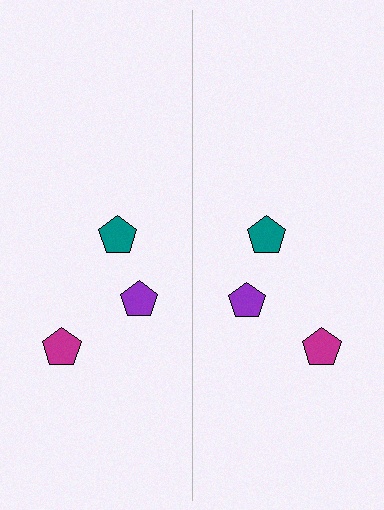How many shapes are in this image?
There are 6 shapes in this image.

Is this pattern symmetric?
Yes, this pattern has bilateral (reflection) symmetry.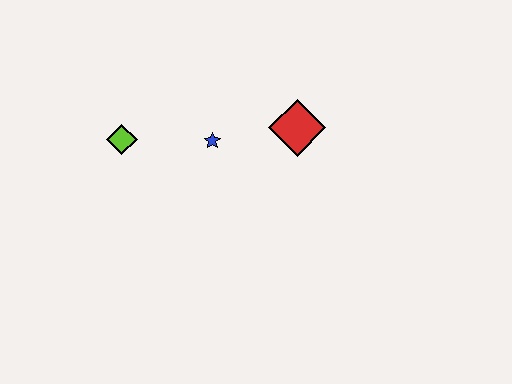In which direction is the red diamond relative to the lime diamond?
The red diamond is to the right of the lime diamond.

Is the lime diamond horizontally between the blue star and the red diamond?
No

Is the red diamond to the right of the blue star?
Yes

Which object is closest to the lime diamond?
The blue star is closest to the lime diamond.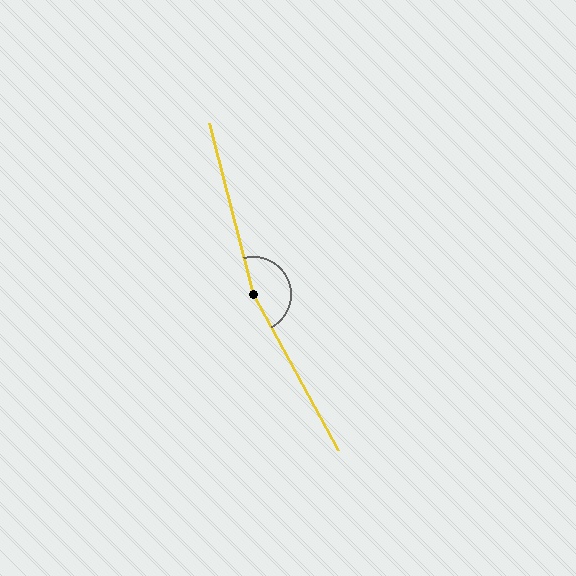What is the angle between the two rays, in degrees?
Approximately 166 degrees.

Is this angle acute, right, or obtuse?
It is obtuse.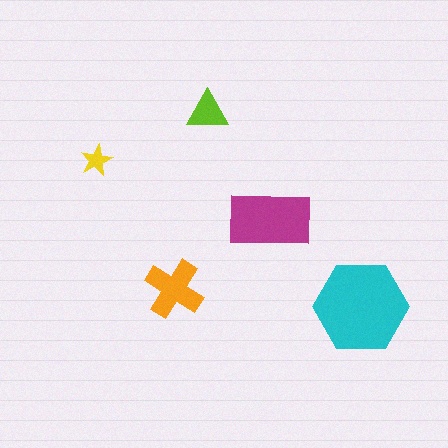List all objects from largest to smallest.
The cyan hexagon, the magenta rectangle, the orange cross, the lime triangle, the yellow star.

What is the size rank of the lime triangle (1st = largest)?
4th.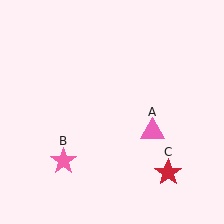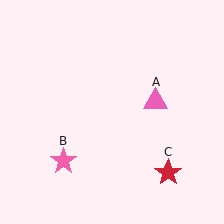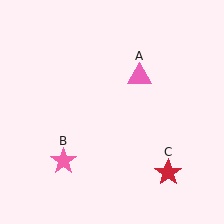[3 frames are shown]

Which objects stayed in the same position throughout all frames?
Pink star (object B) and red star (object C) remained stationary.